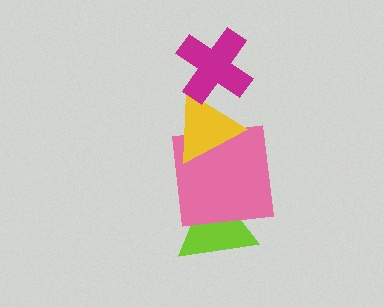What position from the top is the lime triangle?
The lime triangle is 4th from the top.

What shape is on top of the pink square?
The yellow triangle is on top of the pink square.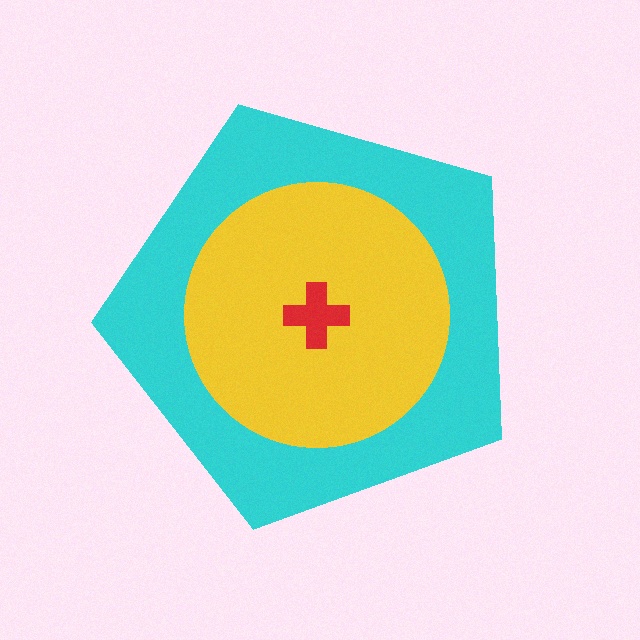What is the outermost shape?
The cyan pentagon.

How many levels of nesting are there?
3.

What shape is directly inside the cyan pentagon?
The yellow circle.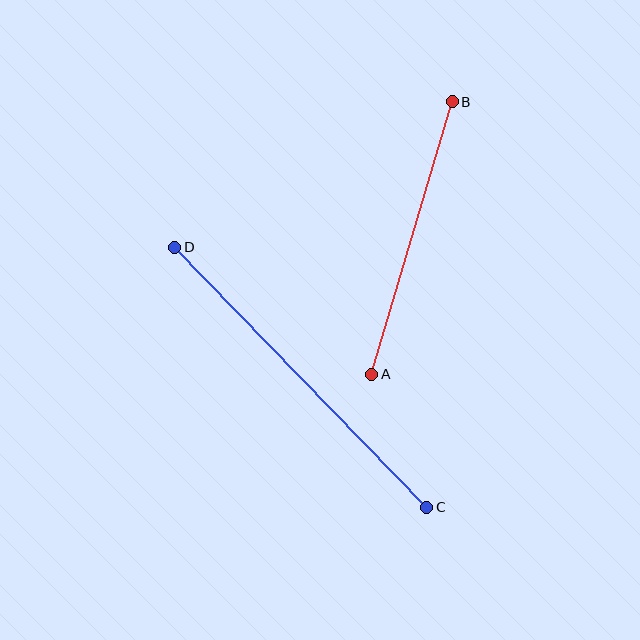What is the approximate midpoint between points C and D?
The midpoint is at approximately (301, 377) pixels.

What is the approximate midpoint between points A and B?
The midpoint is at approximately (412, 238) pixels.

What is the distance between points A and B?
The distance is approximately 284 pixels.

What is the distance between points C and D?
The distance is approximately 362 pixels.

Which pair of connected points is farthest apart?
Points C and D are farthest apart.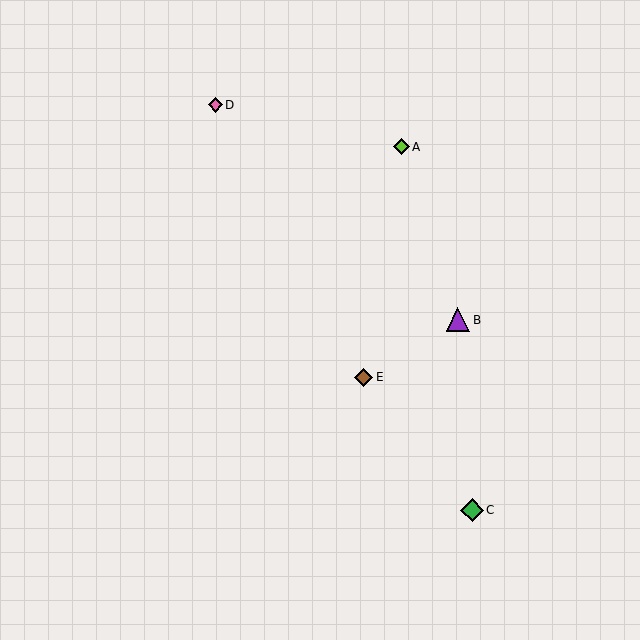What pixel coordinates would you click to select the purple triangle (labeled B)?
Click at (458, 320) to select the purple triangle B.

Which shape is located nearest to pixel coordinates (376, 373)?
The brown diamond (labeled E) at (364, 377) is nearest to that location.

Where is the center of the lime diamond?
The center of the lime diamond is at (401, 147).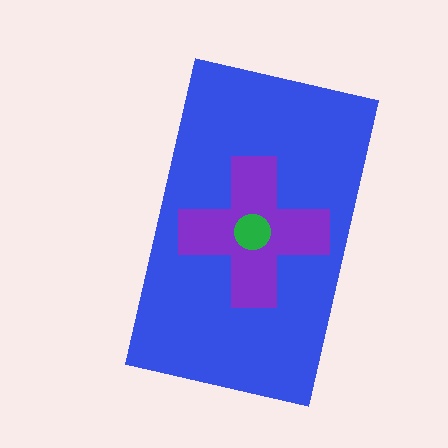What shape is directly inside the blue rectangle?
The purple cross.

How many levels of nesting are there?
3.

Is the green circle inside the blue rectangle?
Yes.